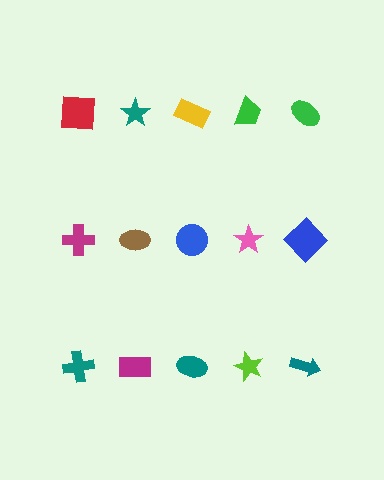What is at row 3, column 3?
A teal ellipse.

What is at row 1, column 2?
A teal star.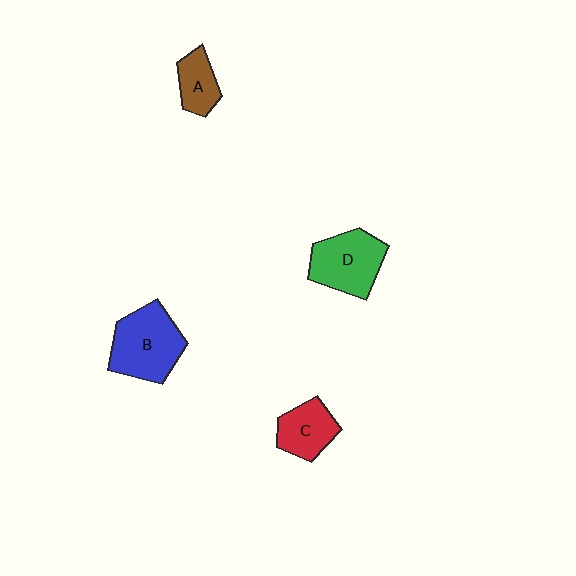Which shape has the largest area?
Shape B (blue).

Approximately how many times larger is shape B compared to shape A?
Approximately 2.0 times.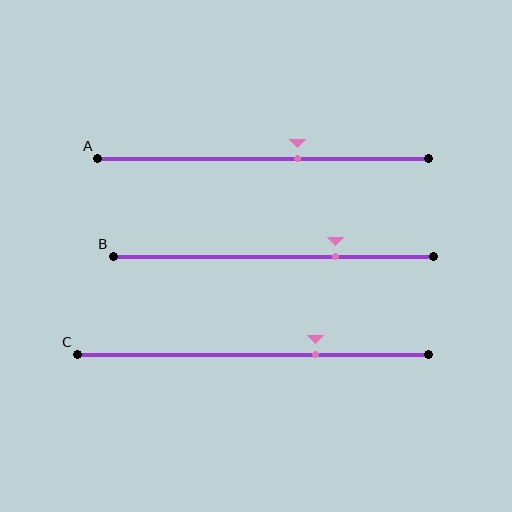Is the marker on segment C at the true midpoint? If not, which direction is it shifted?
No, the marker on segment C is shifted to the right by about 18% of the segment length.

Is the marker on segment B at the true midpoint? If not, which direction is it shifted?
No, the marker on segment B is shifted to the right by about 20% of the segment length.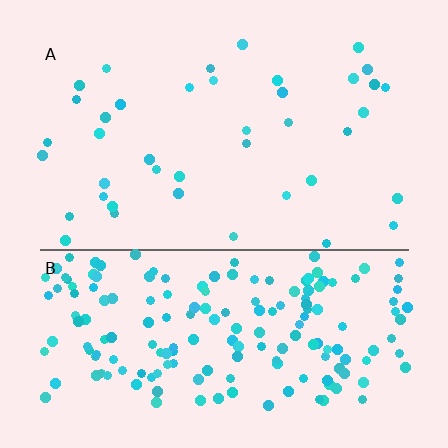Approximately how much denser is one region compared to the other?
Approximately 4.5× — region B over region A.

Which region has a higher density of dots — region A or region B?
B (the bottom).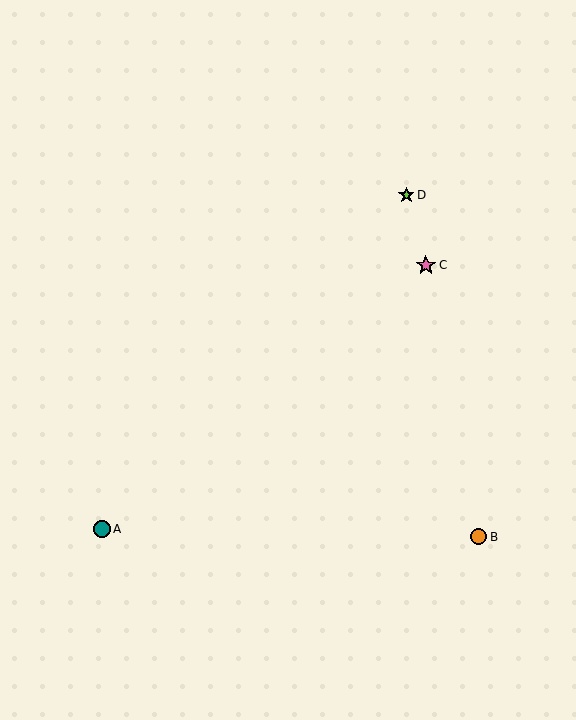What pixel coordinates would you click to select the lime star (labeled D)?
Click at (406, 195) to select the lime star D.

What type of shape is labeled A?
Shape A is a teal circle.